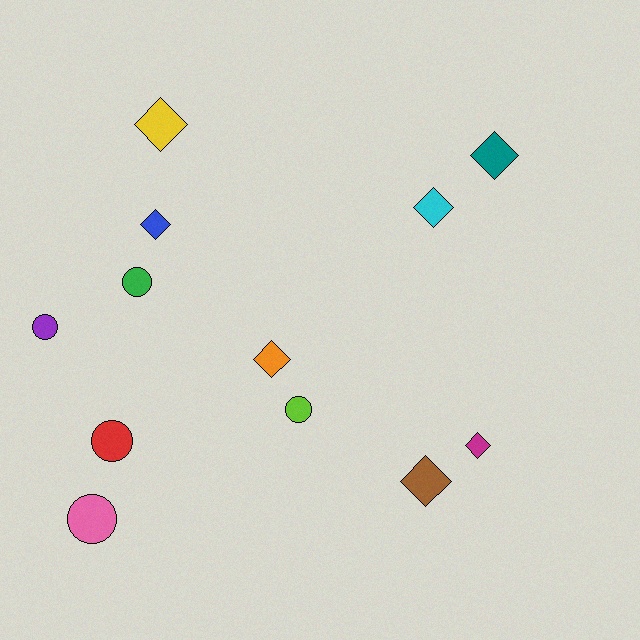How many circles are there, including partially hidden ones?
There are 5 circles.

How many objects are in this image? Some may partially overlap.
There are 12 objects.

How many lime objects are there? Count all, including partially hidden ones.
There is 1 lime object.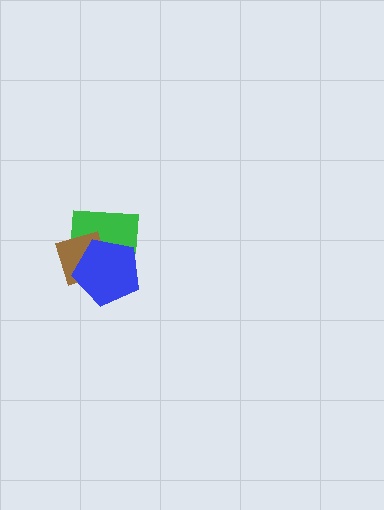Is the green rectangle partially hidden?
Yes, it is partially covered by another shape.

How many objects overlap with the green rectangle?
2 objects overlap with the green rectangle.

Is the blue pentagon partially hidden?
No, no other shape covers it.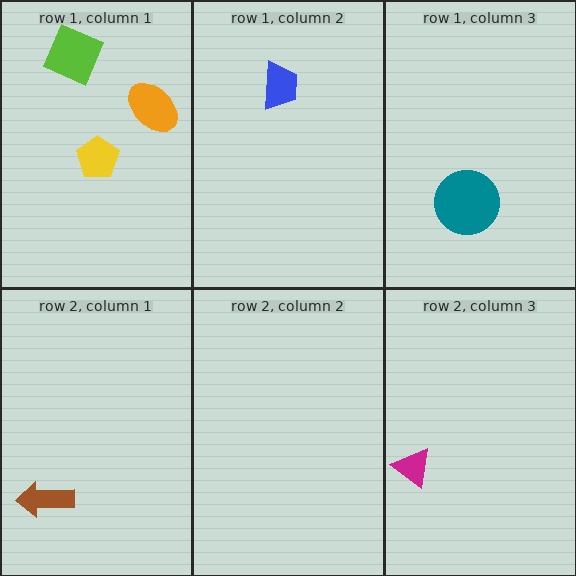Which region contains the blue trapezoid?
The row 1, column 2 region.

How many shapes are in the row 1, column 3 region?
1.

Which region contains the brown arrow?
The row 2, column 1 region.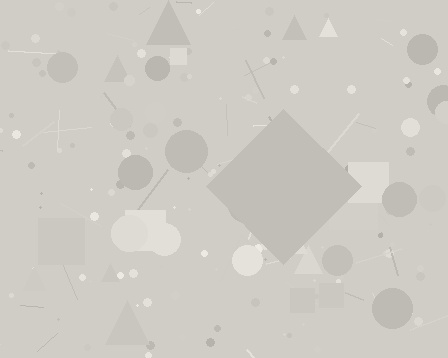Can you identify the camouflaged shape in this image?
The camouflaged shape is a diamond.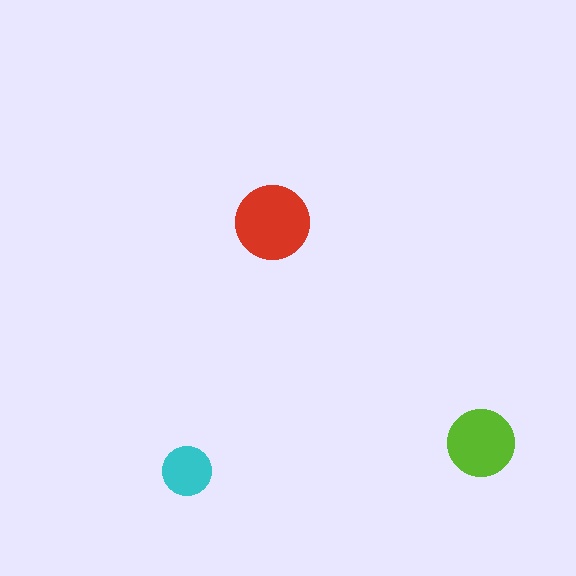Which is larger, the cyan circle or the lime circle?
The lime one.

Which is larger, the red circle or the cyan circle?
The red one.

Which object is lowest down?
The cyan circle is bottommost.